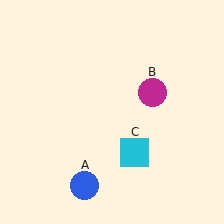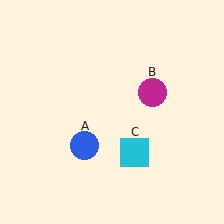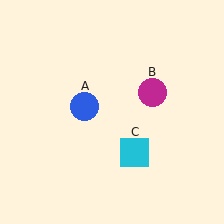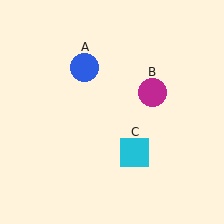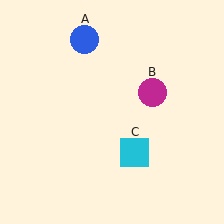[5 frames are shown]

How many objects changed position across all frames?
1 object changed position: blue circle (object A).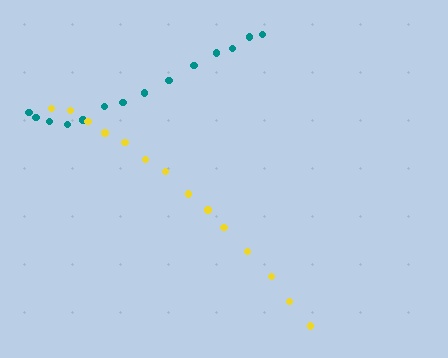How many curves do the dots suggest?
There are 2 distinct paths.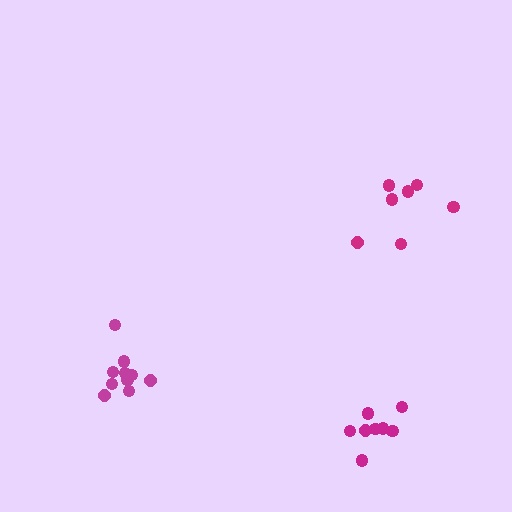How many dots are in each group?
Group 1: 10 dots, Group 2: 7 dots, Group 3: 8 dots (25 total).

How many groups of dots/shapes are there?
There are 3 groups.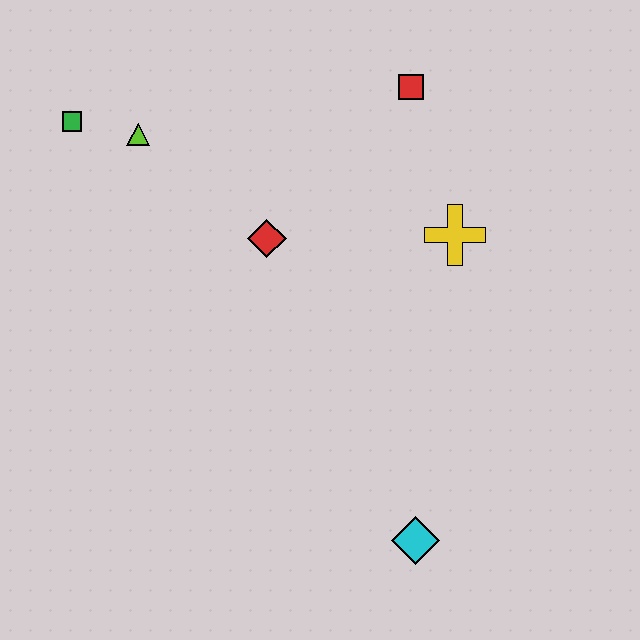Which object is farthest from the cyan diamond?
The green square is farthest from the cyan diamond.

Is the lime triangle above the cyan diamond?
Yes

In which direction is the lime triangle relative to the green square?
The lime triangle is to the right of the green square.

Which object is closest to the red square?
The yellow cross is closest to the red square.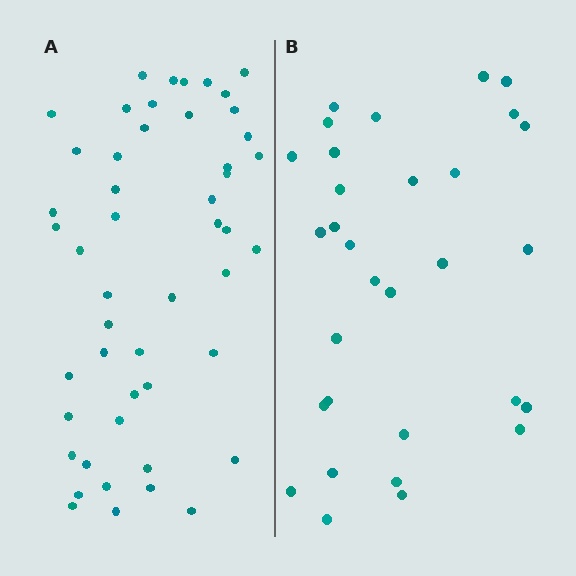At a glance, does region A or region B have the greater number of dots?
Region A (the left region) has more dots.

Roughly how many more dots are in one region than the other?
Region A has approximately 20 more dots than region B.